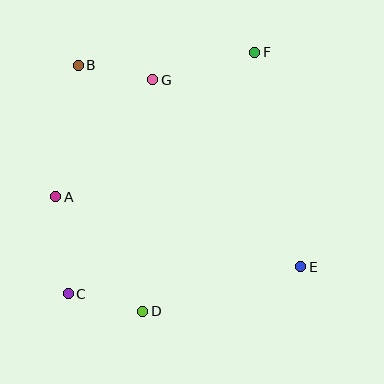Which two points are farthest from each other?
Points C and F are farthest from each other.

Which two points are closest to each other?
Points B and G are closest to each other.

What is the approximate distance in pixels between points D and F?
The distance between D and F is approximately 282 pixels.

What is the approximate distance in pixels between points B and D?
The distance between B and D is approximately 255 pixels.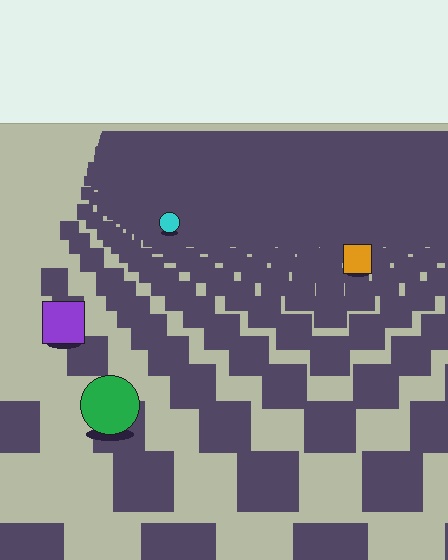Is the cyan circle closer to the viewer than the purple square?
No. The purple square is closer — you can tell from the texture gradient: the ground texture is coarser near it.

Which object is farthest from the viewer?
The cyan circle is farthest from the viewer. It appears smaller and the ground texture around it is denser.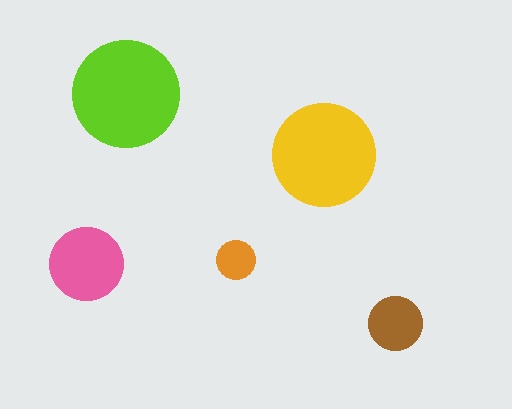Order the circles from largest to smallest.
the lime one, the yellow one, the pink one, the brown one, the orange one.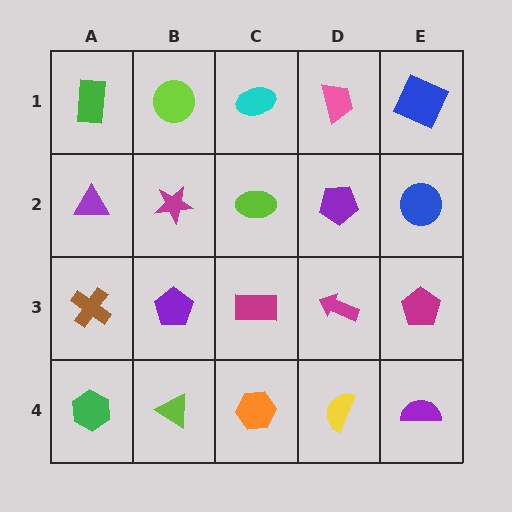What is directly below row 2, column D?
A magenta arrow.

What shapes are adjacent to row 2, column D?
A pink trapezoid (row 1, column D), a magenta arrow (row 3, column D), a lime ellipse (row 2, column C), a blue circle (row 2, column E).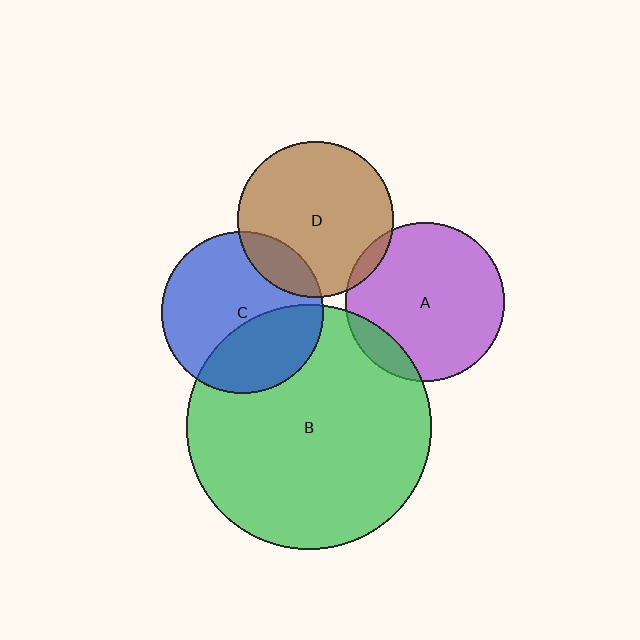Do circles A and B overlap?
Yes.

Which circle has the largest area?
Circle B (green).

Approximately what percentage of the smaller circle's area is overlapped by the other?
Approximately 10%.